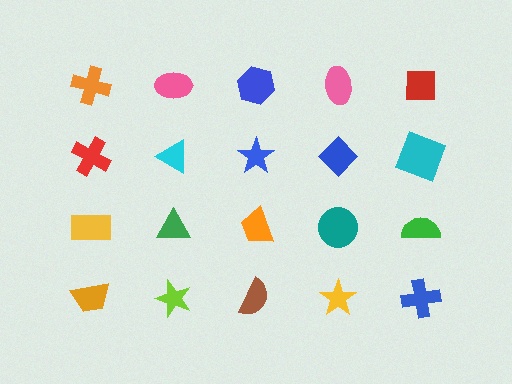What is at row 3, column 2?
A green triangle.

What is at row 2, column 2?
A cyan triangle.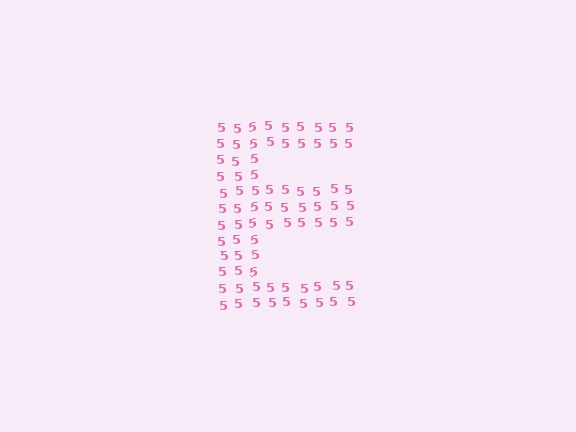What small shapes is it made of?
It is made of small digit 5's.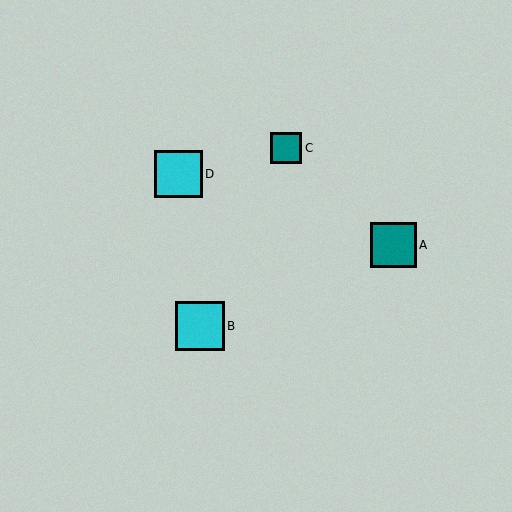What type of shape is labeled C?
Shape C is a teal square.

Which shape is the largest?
The cyan square (labeled B) is the largest.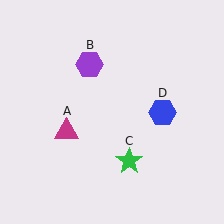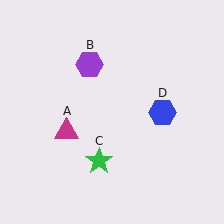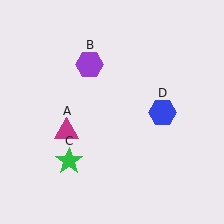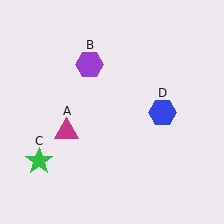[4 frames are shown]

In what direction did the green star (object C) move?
The green star (object C) moved left.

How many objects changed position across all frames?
1 object changed position: green star (object C).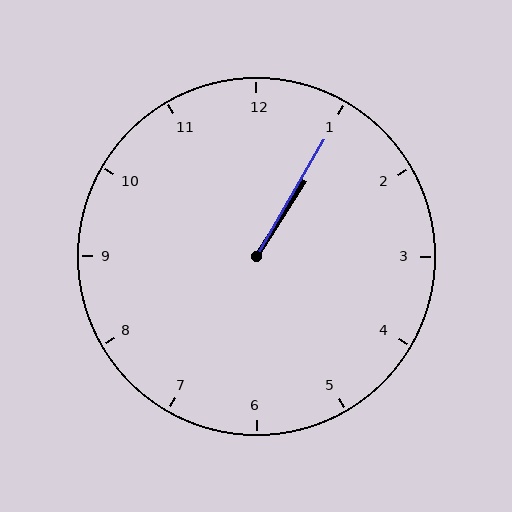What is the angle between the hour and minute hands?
Approximately 2 degrees.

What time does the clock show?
1:05.